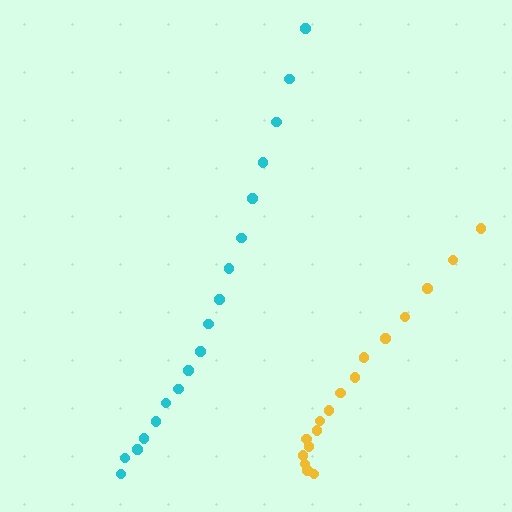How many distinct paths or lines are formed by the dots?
There are 2 distinct paths.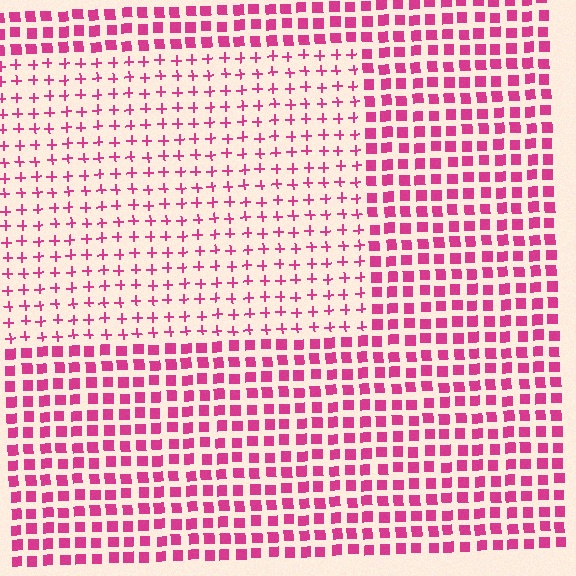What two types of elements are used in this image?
The image uses plus signs inside the rectangle region and squares outside it.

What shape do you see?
I see a rectangle.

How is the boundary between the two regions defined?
The boundary is defined by a change in element shape: plus signs inside vs. squares outside. All elements share the same color and spacing.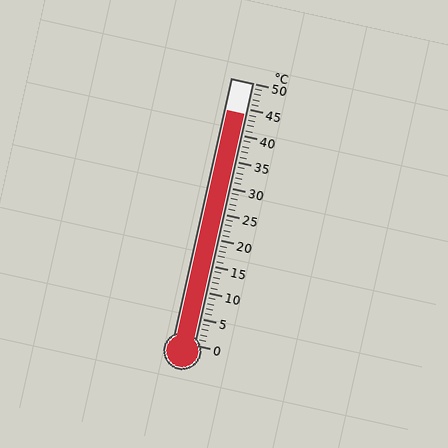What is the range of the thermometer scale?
The thermometer scale ranges from 0°C to 50°C.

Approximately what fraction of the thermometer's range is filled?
The thermometer is filled to approximately 90% of its range.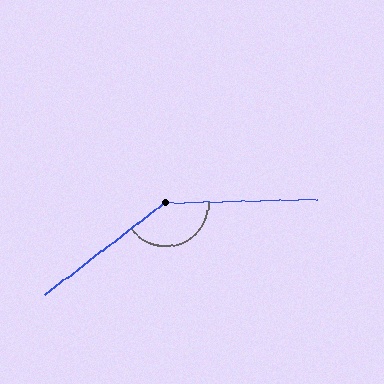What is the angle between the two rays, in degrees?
Approximately 144 degrees.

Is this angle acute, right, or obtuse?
It is obtuse.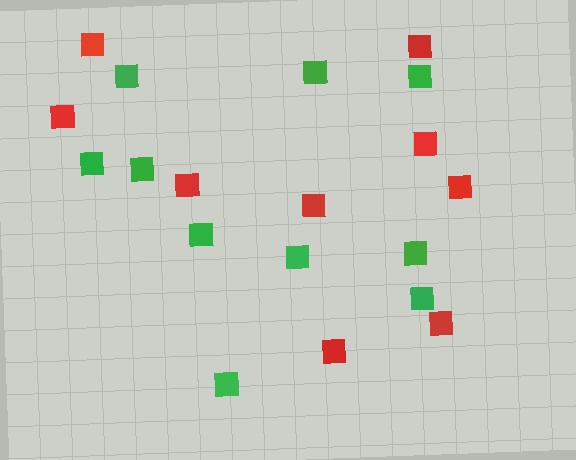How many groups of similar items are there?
There are 2 groups: one group of green squares (10) and one group of red squares (9).